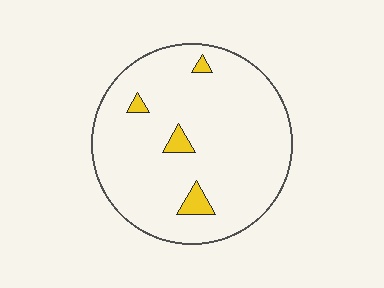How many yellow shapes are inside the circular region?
4.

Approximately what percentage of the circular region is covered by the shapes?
Approximately 5%.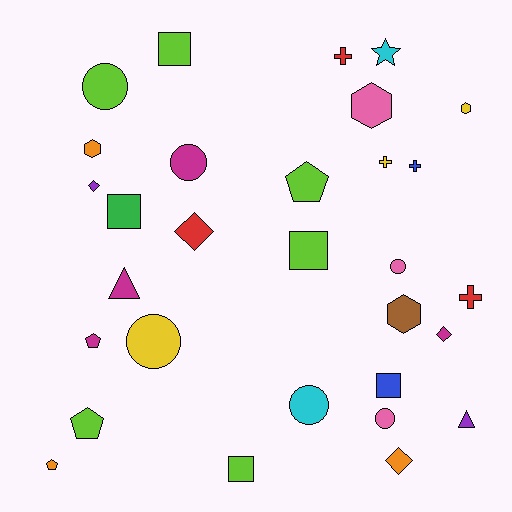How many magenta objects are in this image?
There are 4 magenta objects.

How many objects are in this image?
There are 30 objects.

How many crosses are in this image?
There are 4 crosses.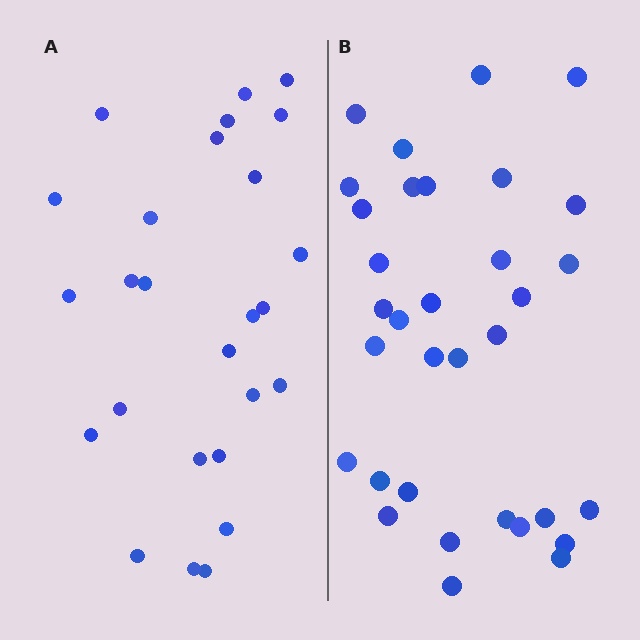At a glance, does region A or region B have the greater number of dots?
Region B (the right region) has more dots.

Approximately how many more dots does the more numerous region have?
Region B has roughly 8 or so more dots than region A.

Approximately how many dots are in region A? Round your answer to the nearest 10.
About 30 dots. (The exact count is 26, which rounds to 30.)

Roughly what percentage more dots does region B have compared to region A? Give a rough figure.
About 25% more.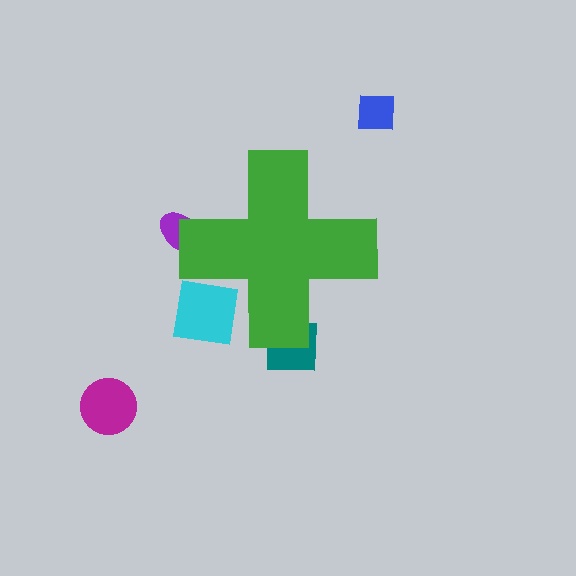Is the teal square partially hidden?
Yes, the teal square is partially hidden behind the green cross.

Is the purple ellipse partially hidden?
Yes, the purple ellipse is partially hidden behind the green cross.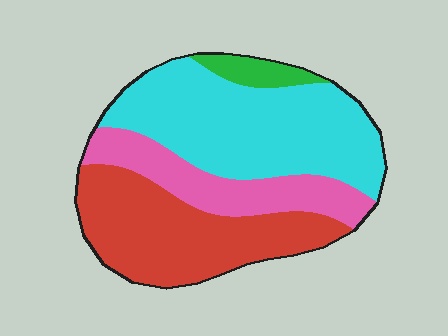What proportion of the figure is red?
Red covers 33% of the figure.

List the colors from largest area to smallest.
From largest to smallest: cyan, red, pink, green.